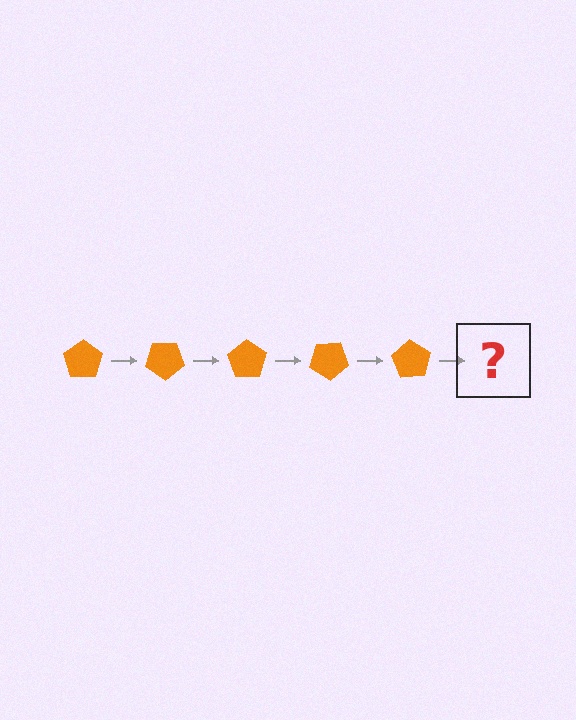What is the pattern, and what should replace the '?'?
The pattern is that the pentagon rotates 35 degrees each step. The '?' should be an orange pentagon rotated 175 degrees.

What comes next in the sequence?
The next element should be an orange pentagon rotated 175 degrees.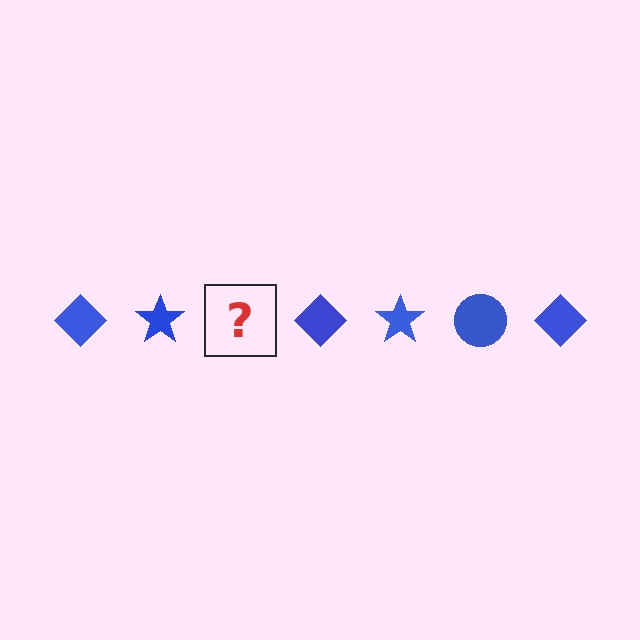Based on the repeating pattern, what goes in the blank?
The blank should be a blue circle.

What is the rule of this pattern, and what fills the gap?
The rule is that the pattern cycles through diamond, star, circle shapes in blue. The gap should be filled with a blue circle.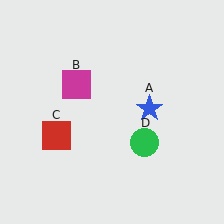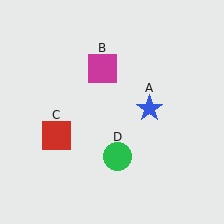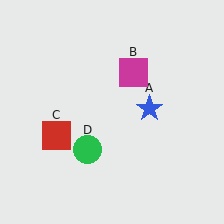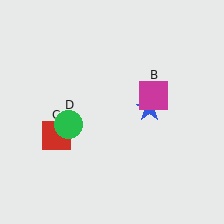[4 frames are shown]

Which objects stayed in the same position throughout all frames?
Blue star (object A) and red square (object C) remained stationary.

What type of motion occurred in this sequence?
The magenta square (object B), green circle (object D) rotated clockwise around the center of the scene.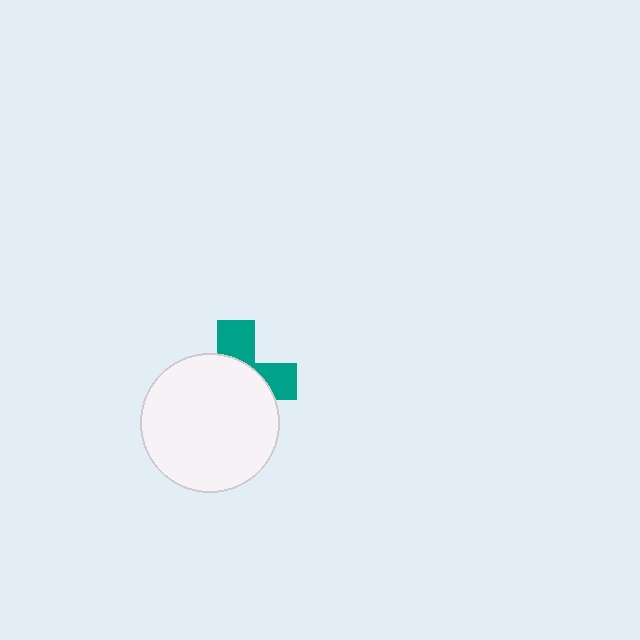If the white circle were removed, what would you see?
You would see the complete teal cross.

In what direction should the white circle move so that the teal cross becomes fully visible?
The white circle should move toward the lower-left. That is the shortest direction to clear the overlap and leave the teal cross fully visible.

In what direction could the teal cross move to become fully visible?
The teal cross could move toward the upper-right. That would shift it out from behind the white circle entirely.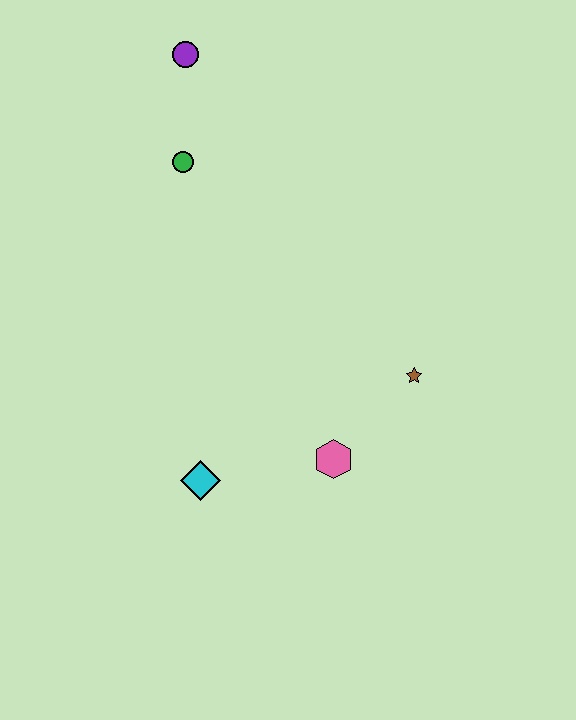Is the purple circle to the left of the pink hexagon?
Yes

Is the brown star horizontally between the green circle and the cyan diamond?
No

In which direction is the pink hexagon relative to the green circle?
The pink hexagon is below the green circle.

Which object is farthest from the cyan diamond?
The purple circle is farthest from the cyan diamond.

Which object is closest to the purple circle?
The green circle is closest to the purple circle.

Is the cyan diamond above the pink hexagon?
No